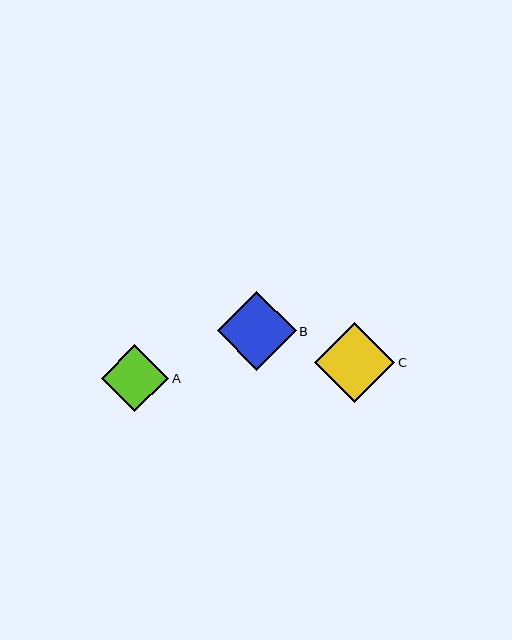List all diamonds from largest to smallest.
From largest to smallest: C, B, A.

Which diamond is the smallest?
Diamond A is the smallest with a size of approximately 67 pixels.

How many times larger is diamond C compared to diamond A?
Diamond C is approximately 1.2 times the size of diamond A.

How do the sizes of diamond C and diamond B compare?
Diamond C and diamond B are approximately the same size.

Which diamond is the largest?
Diamond C is the largest with a size of approximately 80 pixels.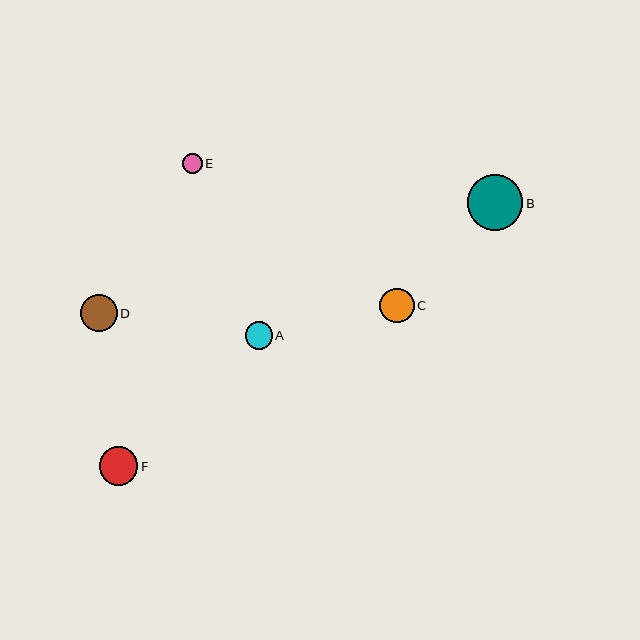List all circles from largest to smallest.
From largest to smallest: B, F, D, C, A, E.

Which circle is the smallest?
Circle E is the smallest with a size of approximately 20 pixels.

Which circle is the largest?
Circle B is the largest with a size of approximately 55 pixels.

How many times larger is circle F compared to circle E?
Circle F is approximately 2.0 times the size of circle E.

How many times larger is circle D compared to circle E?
Circle D is approximately 1.9 times the size of circle E.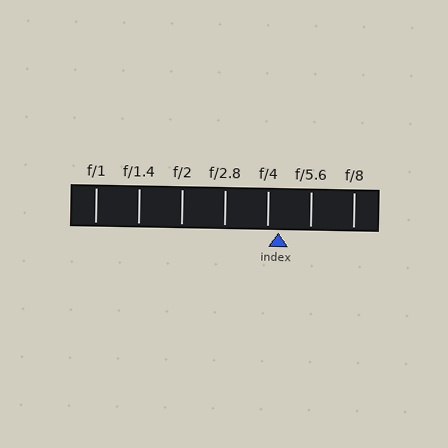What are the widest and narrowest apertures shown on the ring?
The widest aperture shown is f/1 and the narrowest is f/8.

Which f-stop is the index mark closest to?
The index mark is closest to f/4.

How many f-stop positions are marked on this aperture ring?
There are 7 f-stop positions marked.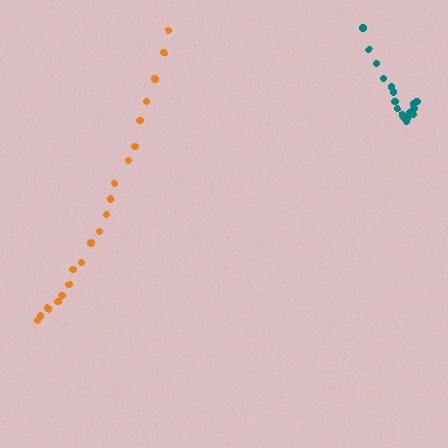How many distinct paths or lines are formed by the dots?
There are 2 distinct paths.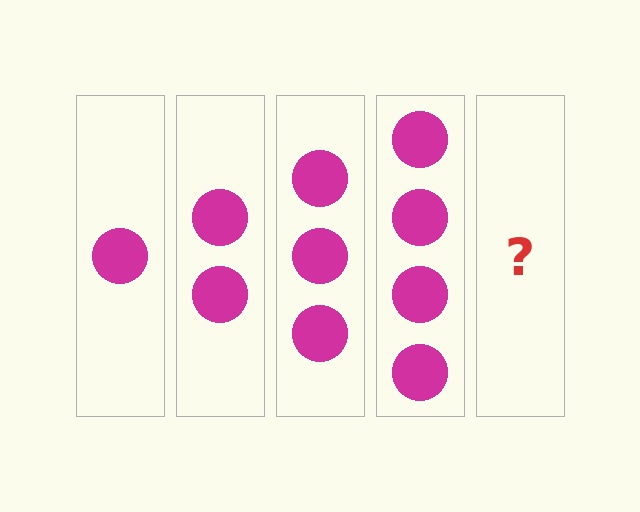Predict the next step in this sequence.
The next step is 5 circles.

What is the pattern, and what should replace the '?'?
The pattern is that each step adds one more circle. The '?' should be 5 circles.